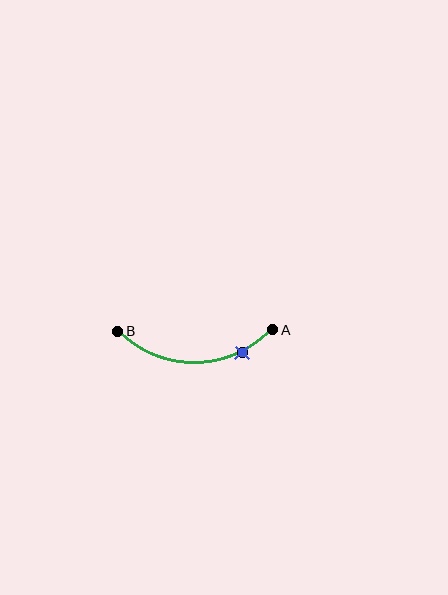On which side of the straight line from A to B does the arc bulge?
The arc bulges below the straight line connecting A and B.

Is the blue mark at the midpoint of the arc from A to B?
No. The blue mark lies on the arc but is closer to endpoint A. The arc midpoint would be at the point on the curve equidistant along the arc from both A and B.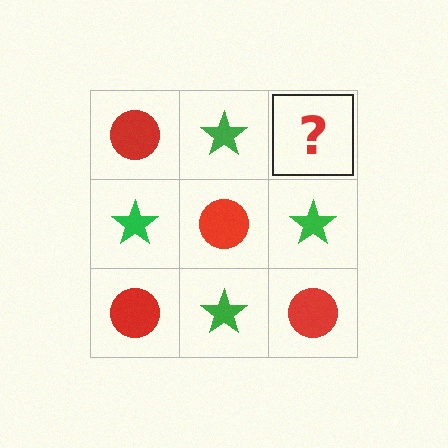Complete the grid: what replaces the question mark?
The question mark should be replaced with a red circle.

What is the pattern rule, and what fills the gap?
The rule is that it alternates red circle and green star in a checkerboard pattern. The gap should be filled with a red circle.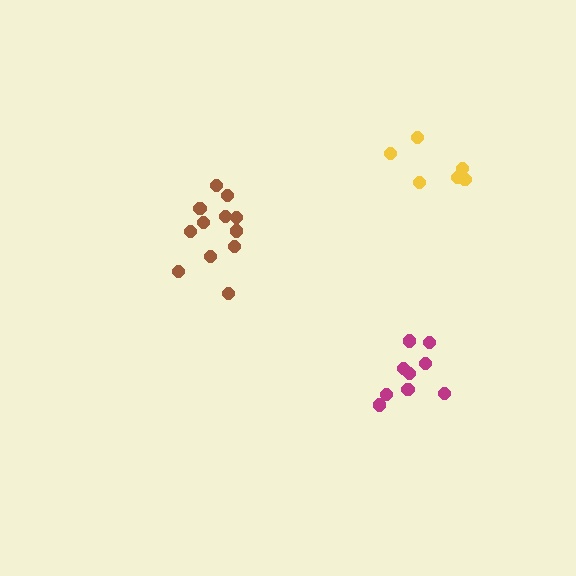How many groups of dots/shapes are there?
There are 3 groups.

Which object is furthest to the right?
The yellow cluster is rightmost.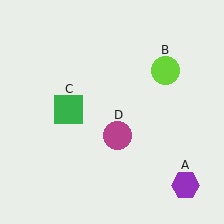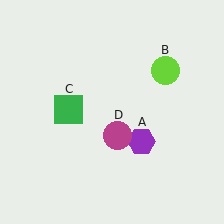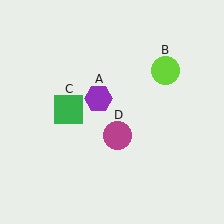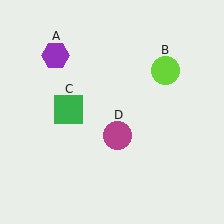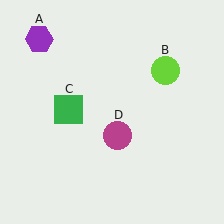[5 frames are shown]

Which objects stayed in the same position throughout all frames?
Lime circle (object B) and green square (object C) and magenta circle (object D) remained stationary.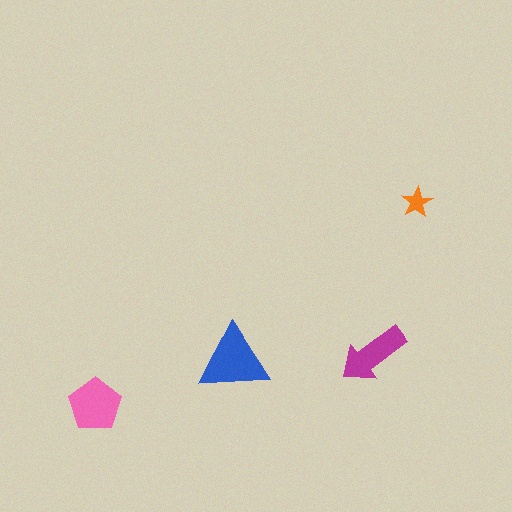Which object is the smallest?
The orange star.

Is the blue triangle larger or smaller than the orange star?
Larger.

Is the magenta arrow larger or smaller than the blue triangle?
Smaller.